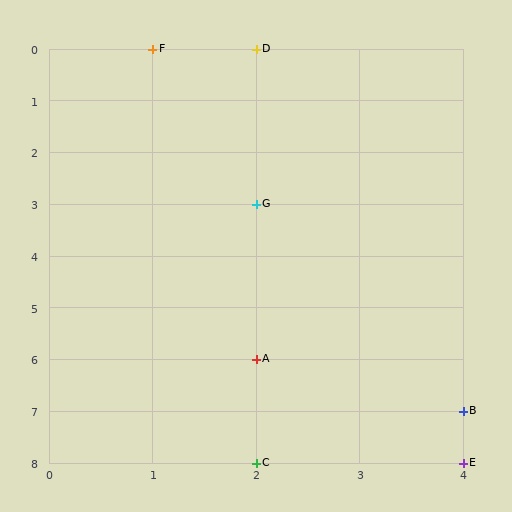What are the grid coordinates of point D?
Point D is at grid coordinates (2, 0).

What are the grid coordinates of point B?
Point B is at grid coordinates (4, 7).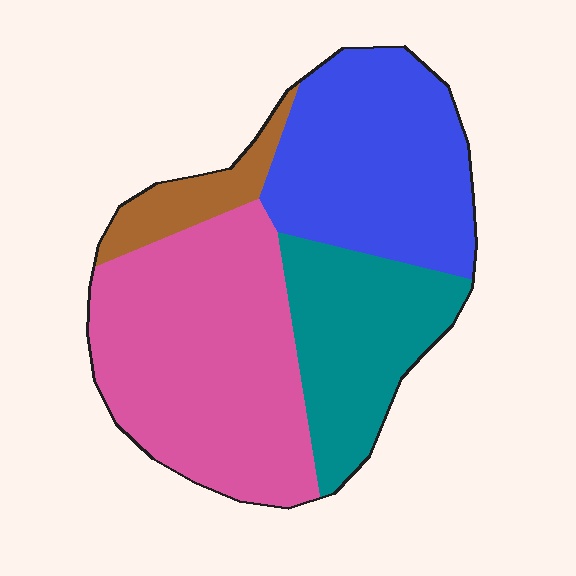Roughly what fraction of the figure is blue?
Blue covers 30% of the figure.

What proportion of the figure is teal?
Teal takes up less than a quarter of the figure.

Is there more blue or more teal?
Blue.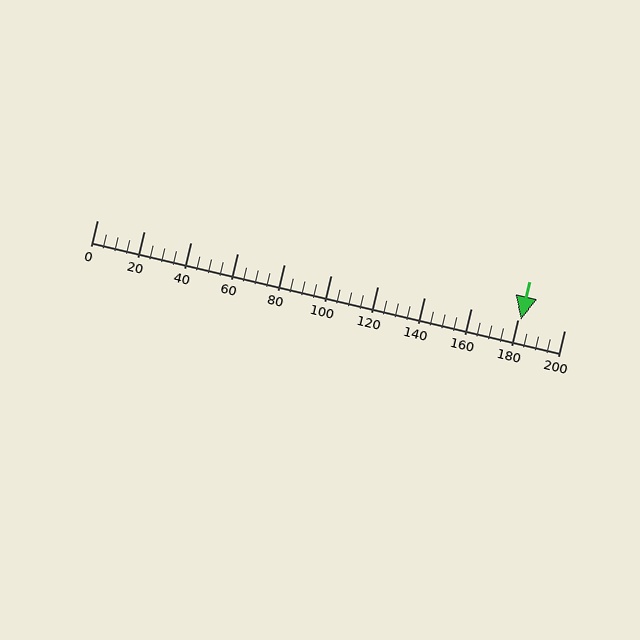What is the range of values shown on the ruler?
The ruler shows values from 0 to 200.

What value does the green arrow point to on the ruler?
The green arrow points to approximately 182.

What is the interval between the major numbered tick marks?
The major tick marks are spaced 20 units apart.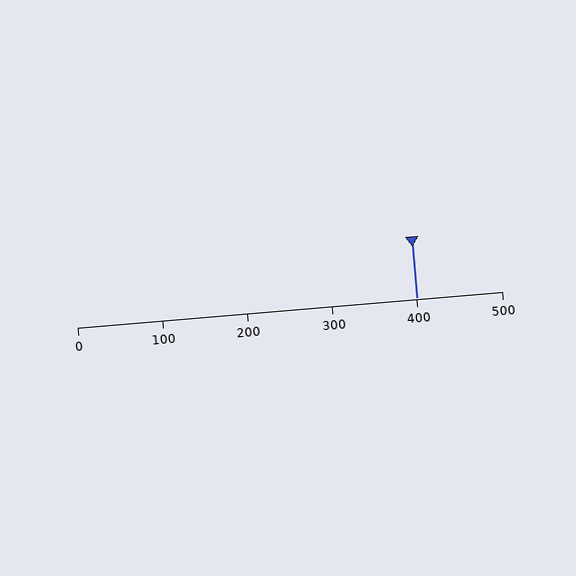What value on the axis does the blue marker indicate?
The marker indicates approximately 400.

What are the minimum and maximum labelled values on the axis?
The axis runs from 0 to 500.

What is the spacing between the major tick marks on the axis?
The major ticks are spaced 100 apart.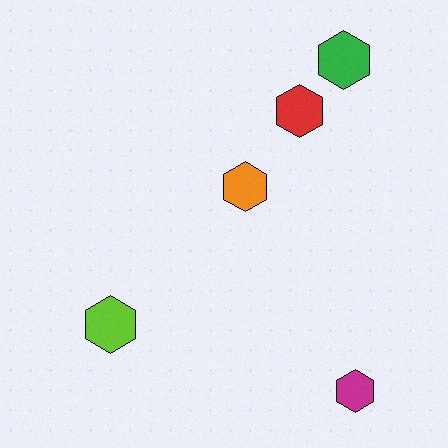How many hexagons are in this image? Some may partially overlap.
There are 5 hexagons.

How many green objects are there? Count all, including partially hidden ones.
There is 1 green object.